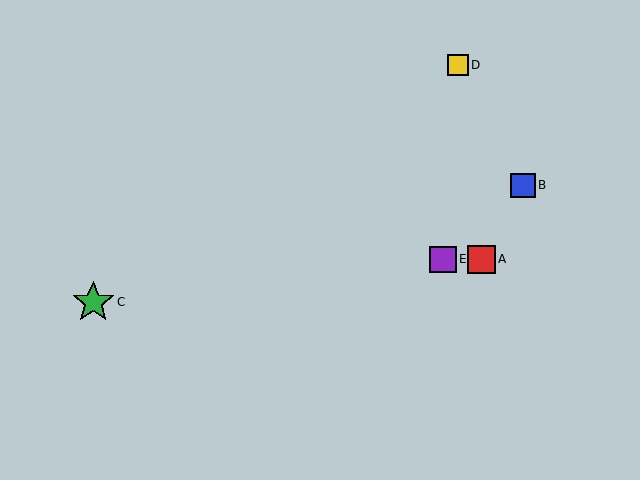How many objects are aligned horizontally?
2 objects (A, E) are aligned horizontally.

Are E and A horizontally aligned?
Yes, both are at y≈259.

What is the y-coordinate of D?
Object D is at y≈65.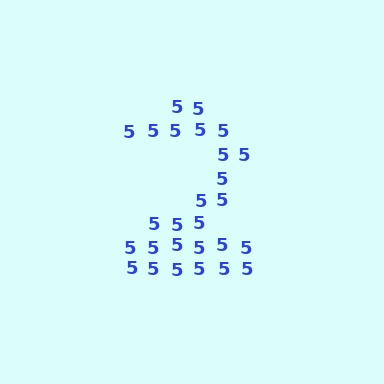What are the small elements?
The small elements are digit 5's.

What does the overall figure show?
The overall figure shows the digit 2.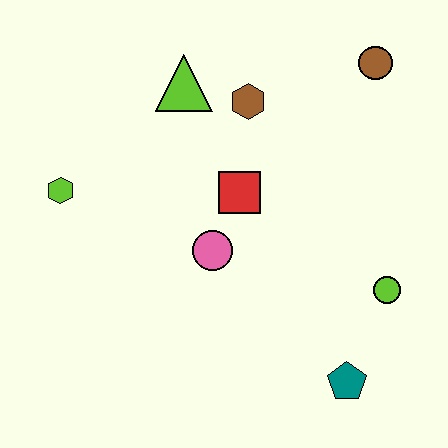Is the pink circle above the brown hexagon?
No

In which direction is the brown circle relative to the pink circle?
The brown circle is above the pink circle.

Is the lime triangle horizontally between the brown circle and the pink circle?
No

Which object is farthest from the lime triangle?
The teal pentagon is farthest from the lime triangle.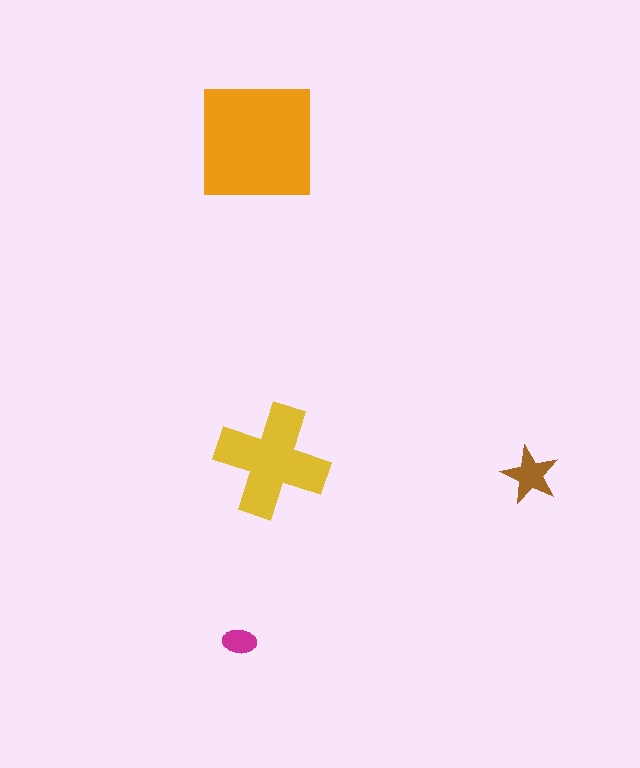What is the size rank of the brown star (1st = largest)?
3rd.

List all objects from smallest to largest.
The magenta ellipse, the brown star, the yellow cross, the orange square.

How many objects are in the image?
There are 4 objects in the image.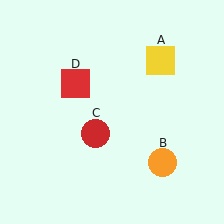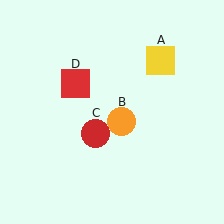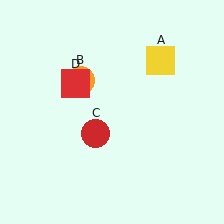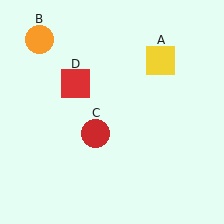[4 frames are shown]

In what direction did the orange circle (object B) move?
The orange circle (object B) moved up and to the left.